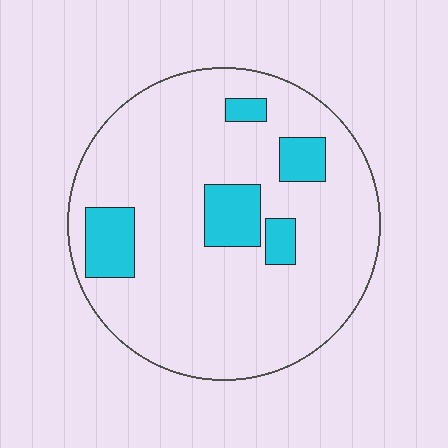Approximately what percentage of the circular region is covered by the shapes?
Approximately 15%.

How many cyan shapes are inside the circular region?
5.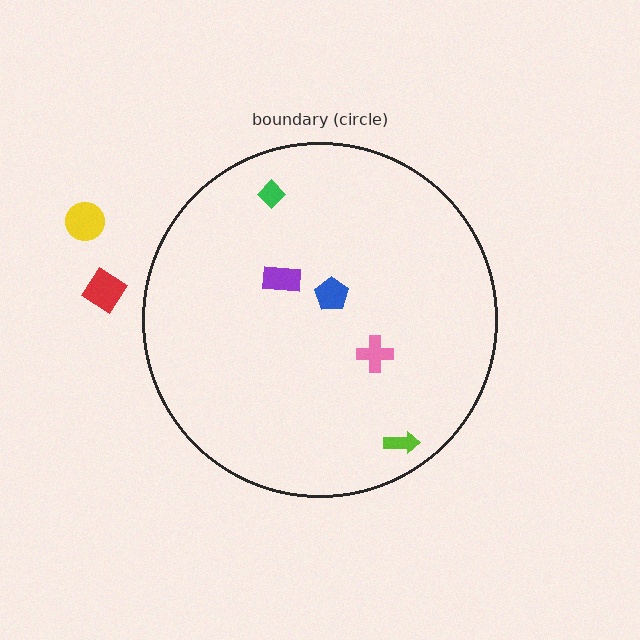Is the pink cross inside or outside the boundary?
Inside.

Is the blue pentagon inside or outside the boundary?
Inside.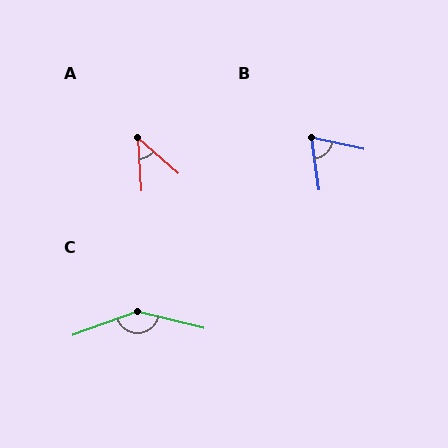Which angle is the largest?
C, at approximately 146 degrees.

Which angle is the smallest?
A, at approximately 46 degrees.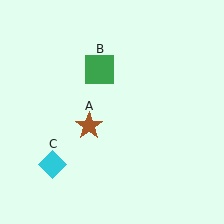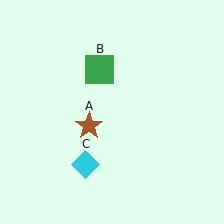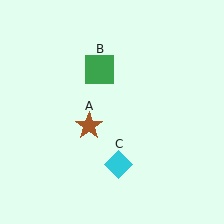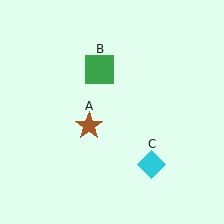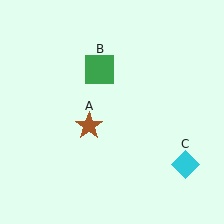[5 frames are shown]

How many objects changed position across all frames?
1 object changed position: cyan diamond (object C).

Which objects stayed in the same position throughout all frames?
Brown star (object A) and green square (object B) remained stationary.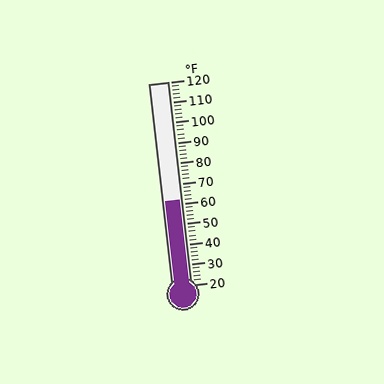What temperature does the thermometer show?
The thermometer shows approximately 62°F.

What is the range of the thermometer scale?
The thermometer scale ranges from 20°F to 120°F.